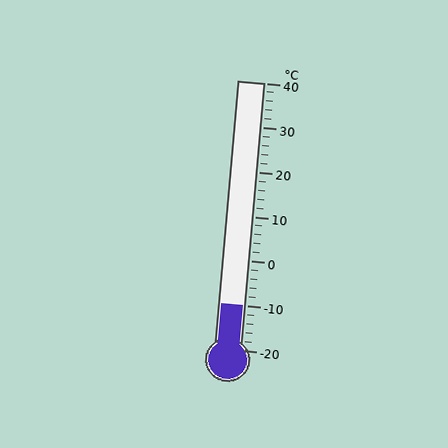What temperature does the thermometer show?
The thermometer shows approximately -10°C.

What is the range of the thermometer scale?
The thermometer scale ranges from -20°C to 40°C.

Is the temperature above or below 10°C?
The temperature is below 10°C.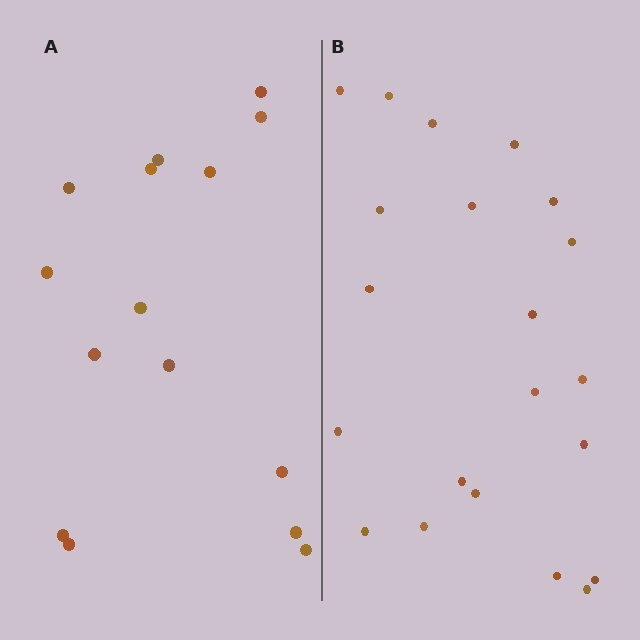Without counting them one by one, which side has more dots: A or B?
Region B (the right region) has more dots.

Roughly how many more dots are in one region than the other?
Region B has about 6 more dots than region A.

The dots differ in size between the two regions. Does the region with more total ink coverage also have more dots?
No. Region A has more total ink coverage because its dots are larger, but region B actually contains more individual dots. Total area can be misleading — the number of items is what matters here.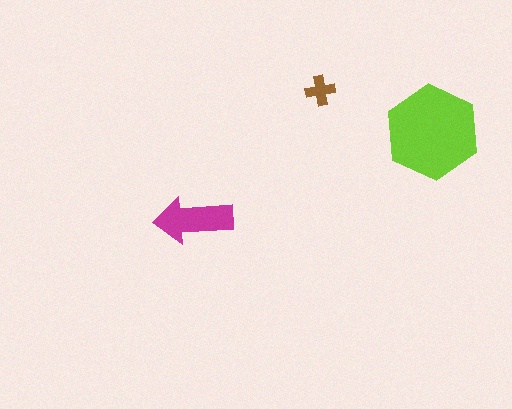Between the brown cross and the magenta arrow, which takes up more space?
The magenta arrow.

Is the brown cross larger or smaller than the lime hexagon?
Smaller.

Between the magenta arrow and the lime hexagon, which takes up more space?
The lime hexagon.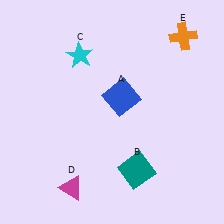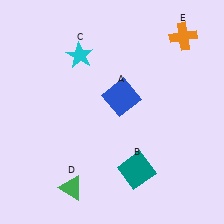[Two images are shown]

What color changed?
The triangle (D) changed from magenta in Image 1 to green in Image 2.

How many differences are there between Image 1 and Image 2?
There is 1 difference between the two images.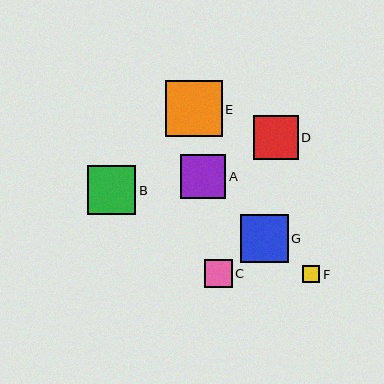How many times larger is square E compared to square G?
Square E is approximately 1.2 times the size of square G.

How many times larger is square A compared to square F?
Square A is approximately 2.6 times the size of square F.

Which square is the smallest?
Square F is the smallest with a size of approximately 17 pixels.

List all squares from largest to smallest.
From largest to smallest: E, B, G, A, D, C, F.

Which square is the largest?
Square E is the largest with a size of approximately 56 pixels.